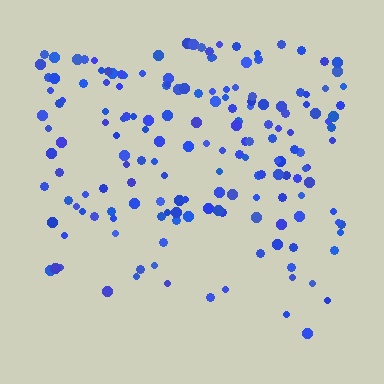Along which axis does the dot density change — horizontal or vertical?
Vertical.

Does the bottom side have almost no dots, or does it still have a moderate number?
Still a moderate number, just noticeably fewer than the top.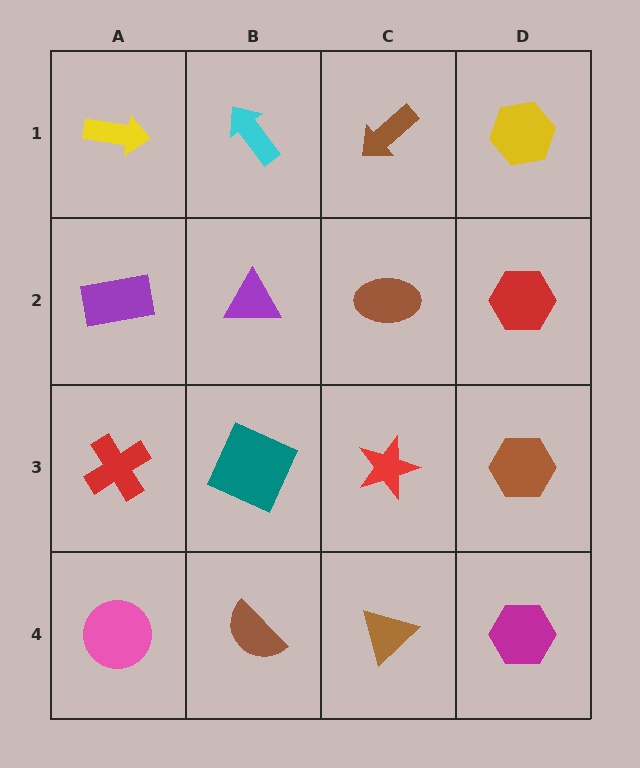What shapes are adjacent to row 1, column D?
A red hexagon (row 2, column D), a brown arrow (row 1, column C).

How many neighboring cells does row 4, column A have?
2.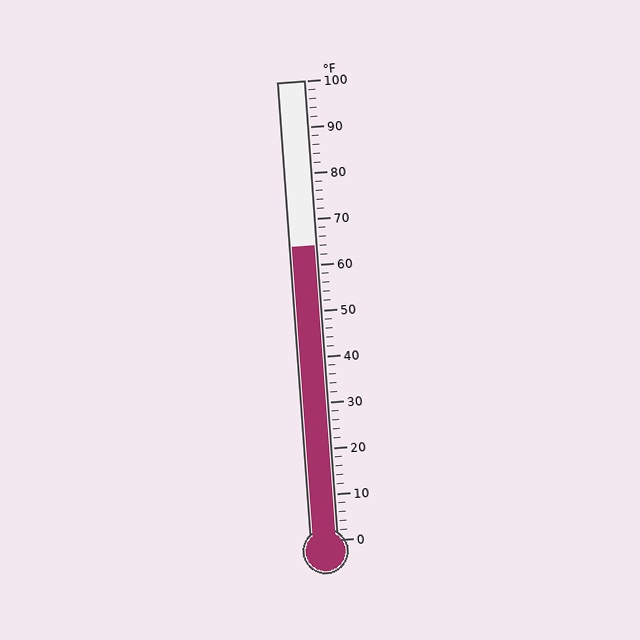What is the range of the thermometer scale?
The thermometer scale ranges from 0°F to 100°F.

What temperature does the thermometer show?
The thermometer shows approximately 64°F.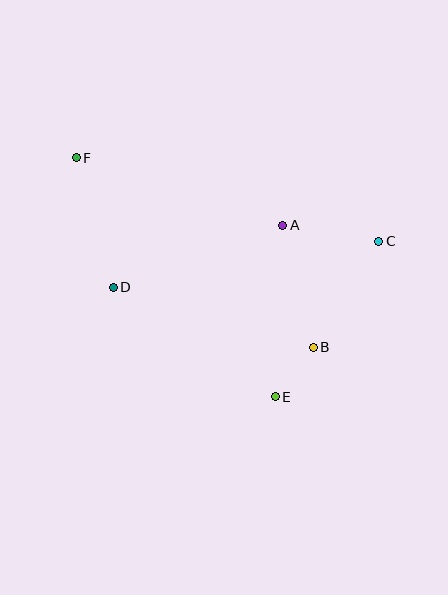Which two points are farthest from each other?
Points C and F are farthest from each other.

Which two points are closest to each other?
Points B and E are closest to each other.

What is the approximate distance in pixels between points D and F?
The distance between D and F is approximately 135 pixels.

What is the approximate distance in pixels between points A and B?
The distance between A and B is approximately 126 pixels.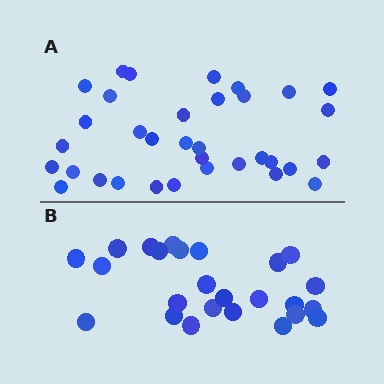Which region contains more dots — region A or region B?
Region A (the top region) has more dots.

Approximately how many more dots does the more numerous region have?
Region A has roughly 8 or so more dots than region B.